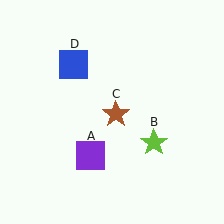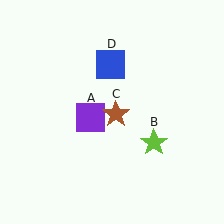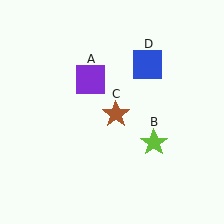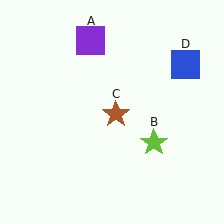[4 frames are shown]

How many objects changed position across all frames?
2 objects changed position: purple square (object A), blue square (object D).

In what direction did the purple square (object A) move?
The purple square (object A) moved up.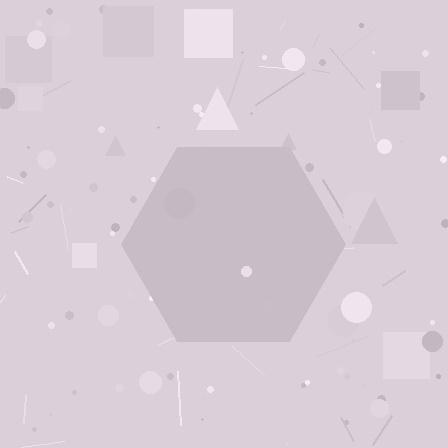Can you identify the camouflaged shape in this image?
The camouflaged shape is a hexagon.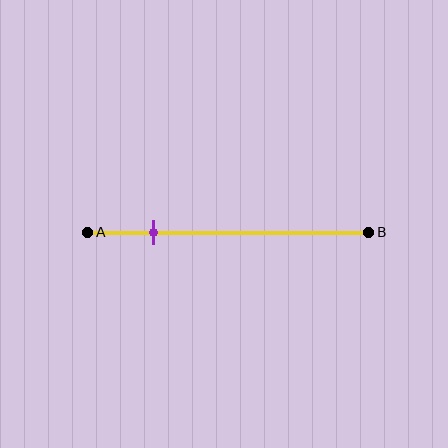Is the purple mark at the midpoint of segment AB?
No, the mark is at about 25% from A, not at the 50% midpoint.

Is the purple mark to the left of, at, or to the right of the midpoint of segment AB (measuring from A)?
The purple mark is to the left of the midpoint of segment AB.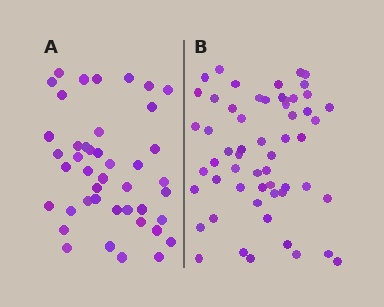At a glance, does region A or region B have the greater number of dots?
Region B (the right region) has more dots.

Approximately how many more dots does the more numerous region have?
Region B has approximately 15 more dots than region A.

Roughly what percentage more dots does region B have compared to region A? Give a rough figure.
About 35% more.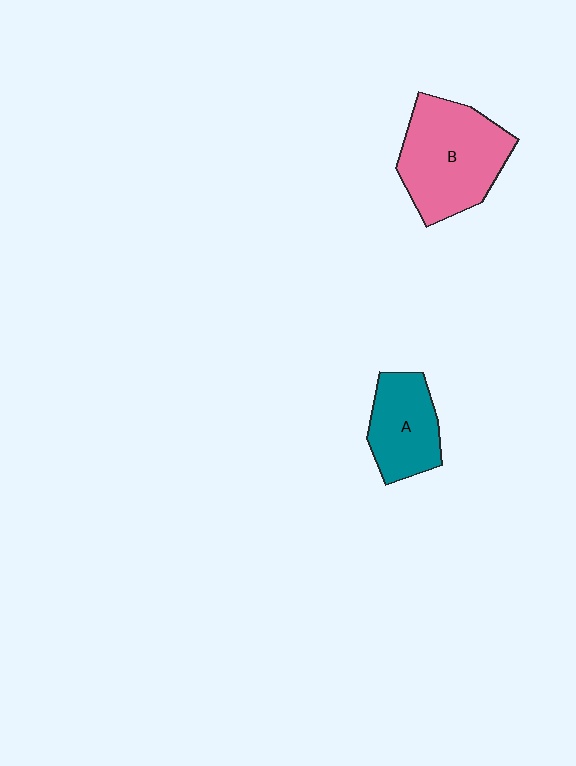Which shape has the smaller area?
Shape A (teal).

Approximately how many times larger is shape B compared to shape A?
Approximately 1.6 times.